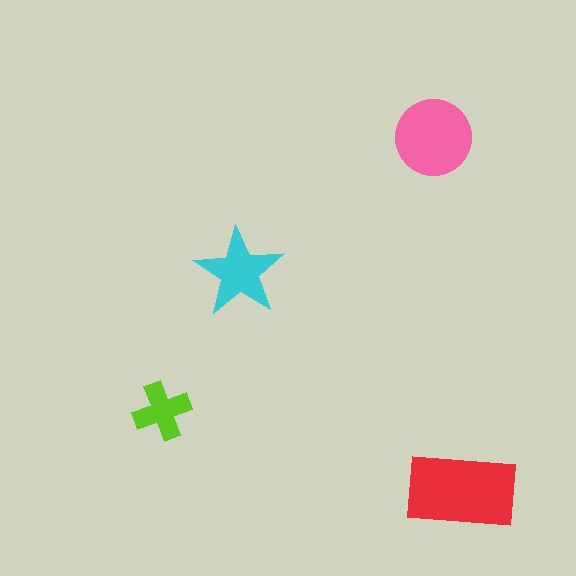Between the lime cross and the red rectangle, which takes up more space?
The red rectangle.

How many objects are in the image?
There are 4 objects in the image.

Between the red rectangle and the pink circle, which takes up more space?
The red rectangle.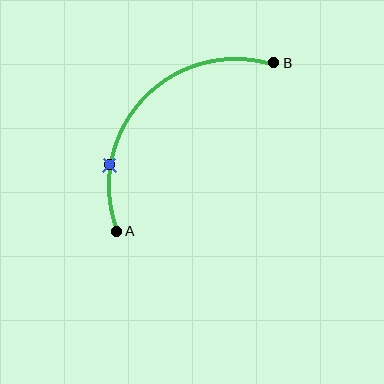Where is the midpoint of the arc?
The arc midpoint is the point on the curve farthest from the straight line joining A and B. It sits above and to the left of that line.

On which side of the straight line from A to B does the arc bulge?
The arc bulges above and to the left of the straight line connecting A and B.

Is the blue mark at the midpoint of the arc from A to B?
No. The blue mark lies on the arc but is closer to endpoint A. The arc midpoint would be at the point on the curve equidistant along the arc from both A and B.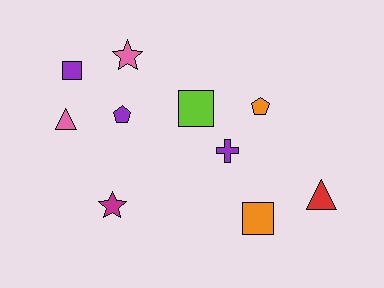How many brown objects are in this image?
There are no brown objects.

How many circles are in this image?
There are no circles.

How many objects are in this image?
There are 10 objects.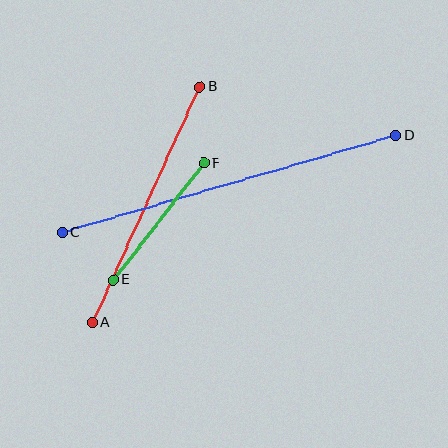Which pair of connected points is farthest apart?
Points C and D are farthest apart.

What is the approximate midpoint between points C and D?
The midpoint is at approximately (229, 184) pixels.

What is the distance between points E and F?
The distance is approximately 148 pixels.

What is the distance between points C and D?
The distance is approximately 347 pixels.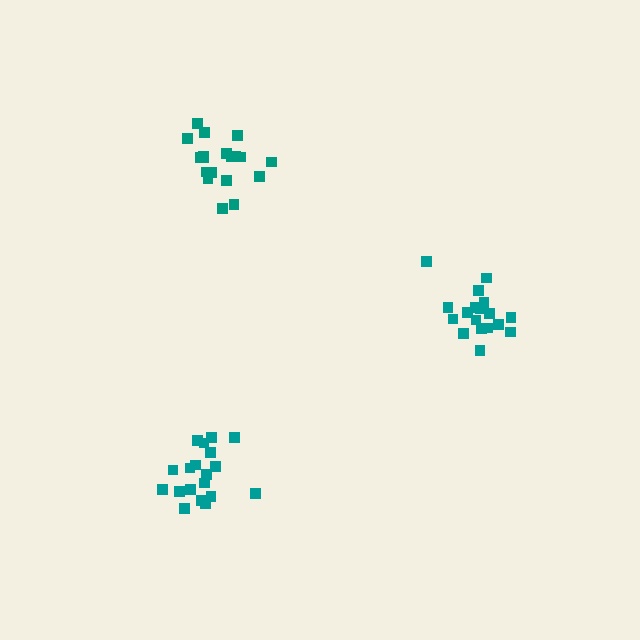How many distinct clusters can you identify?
There are 3 distinct clusters.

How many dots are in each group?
Group 1: 19 dots, Group 2: 18 dots, Group 3: 20 dots (57 total).